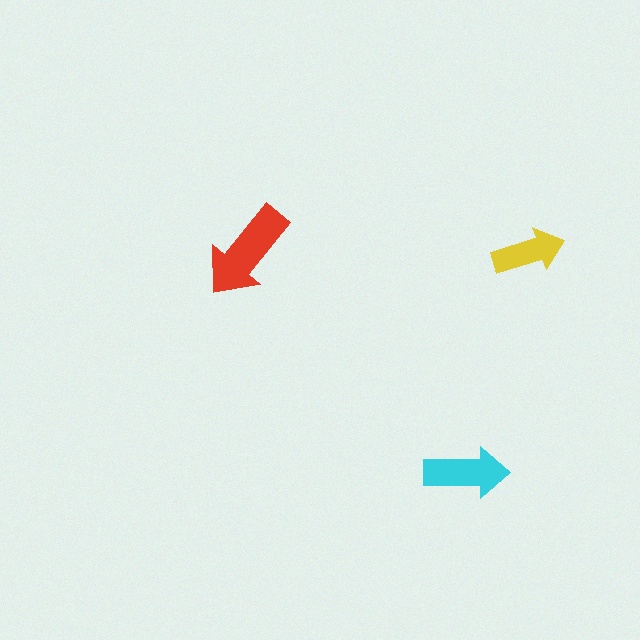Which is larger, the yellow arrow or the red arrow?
The red one.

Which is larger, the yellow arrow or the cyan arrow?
The cyan one.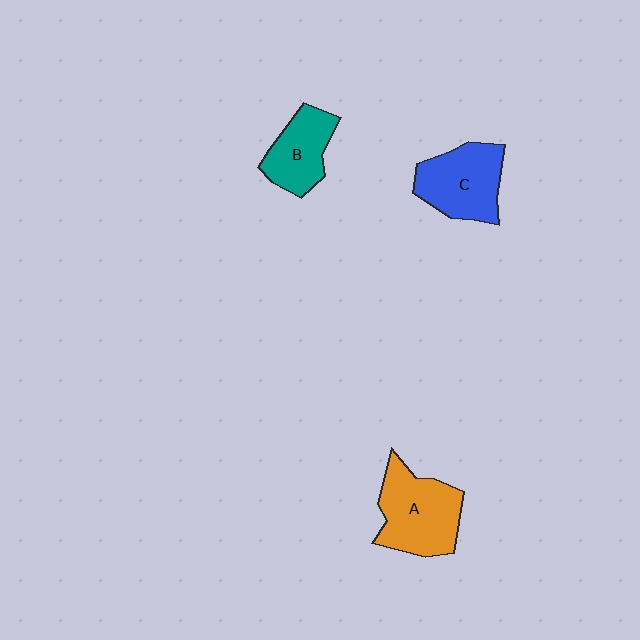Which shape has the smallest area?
Shape B (teal).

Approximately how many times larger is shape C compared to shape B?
Approximately 1.3 times.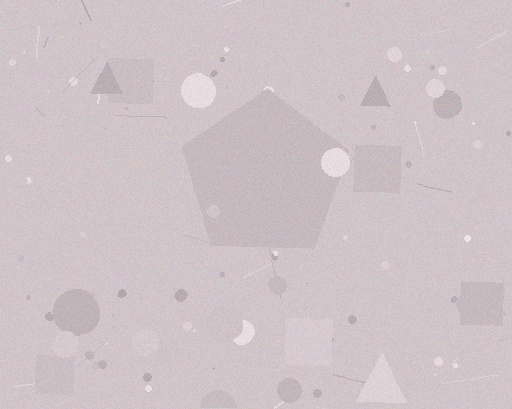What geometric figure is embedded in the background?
A pentagon is embedded in the background.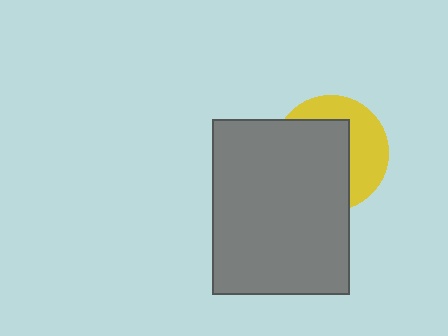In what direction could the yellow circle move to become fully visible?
The yellow circle could move toward the upper-right. That would shift it out from behind the gray rectangle entirely.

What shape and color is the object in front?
The object in front is a gray rectangle.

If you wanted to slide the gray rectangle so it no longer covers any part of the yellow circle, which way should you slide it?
Slide it toward the lower-left — that is the most direct way to separate the two shapes.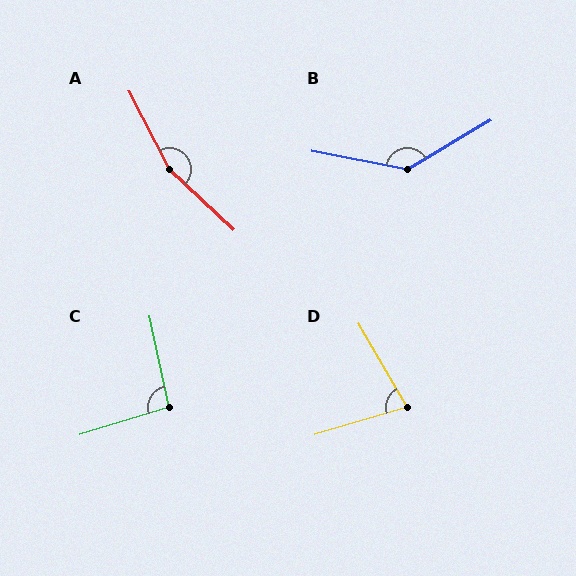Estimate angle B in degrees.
Approximately 138 degrees.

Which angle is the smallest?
D, at approximately 76 degrees.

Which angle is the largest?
A, at approximately 160 degrees.